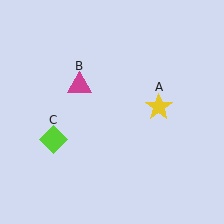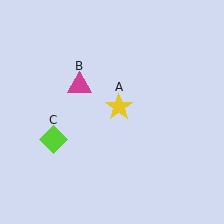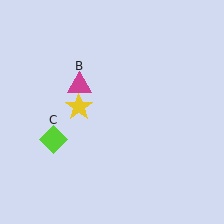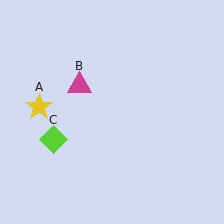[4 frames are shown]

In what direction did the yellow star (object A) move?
The yellow star (object A) moved left.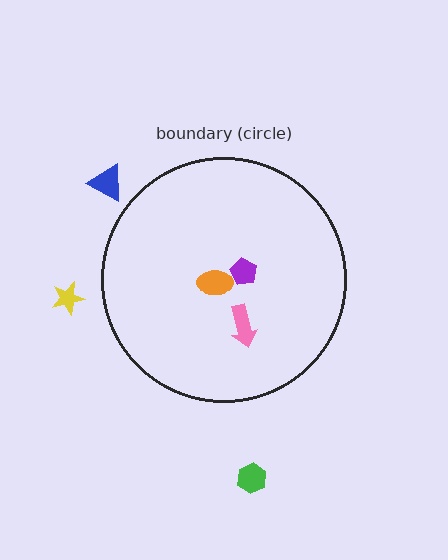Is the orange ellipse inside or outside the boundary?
Inside.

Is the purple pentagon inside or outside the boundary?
Inside.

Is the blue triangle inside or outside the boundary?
Outside.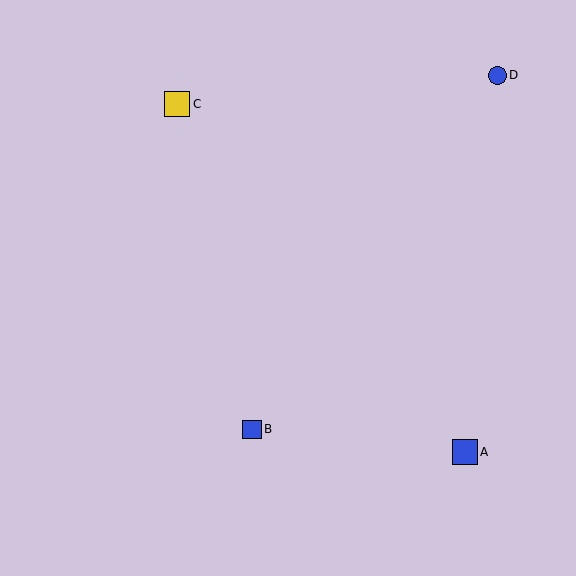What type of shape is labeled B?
Shape B is a blue square.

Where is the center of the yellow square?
The center of the yellow square is at (177, 104).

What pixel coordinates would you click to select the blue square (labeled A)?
Click at (465, 452) to select the blue square A.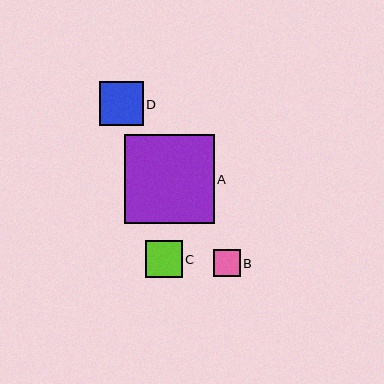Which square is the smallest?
Square B is the smallest with a size of approximately 27 pixels.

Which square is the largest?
Square A is the largest with a size of approximately 89 pixels.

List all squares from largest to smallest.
From largest to smallest: A, D, C, B.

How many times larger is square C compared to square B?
Square C is approximately 1.4 times the size of square B.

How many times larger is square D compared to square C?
Square D is approximately 1.2 times the size of square C.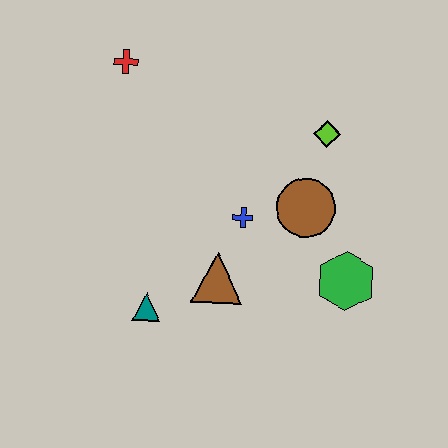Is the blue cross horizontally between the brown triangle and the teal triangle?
No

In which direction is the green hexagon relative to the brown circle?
The green hexagon is below the brown circle.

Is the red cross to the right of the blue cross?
No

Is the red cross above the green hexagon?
Yes